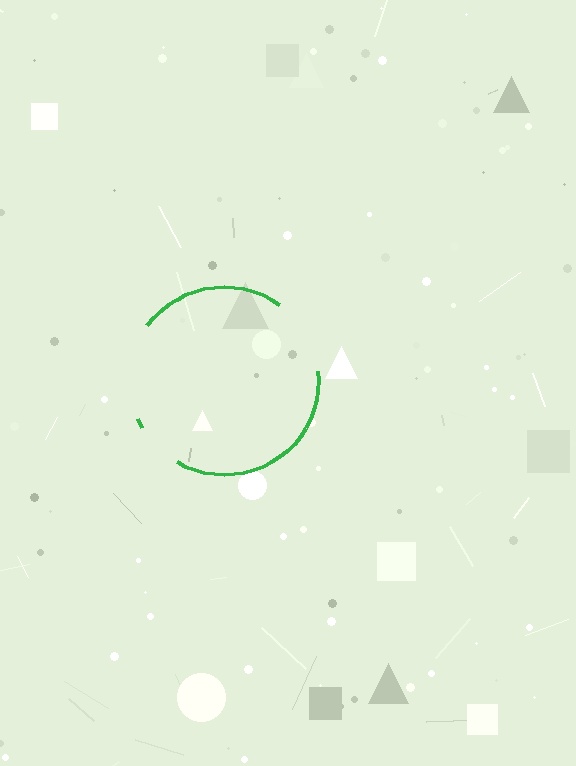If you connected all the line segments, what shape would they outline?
They would outline a circle.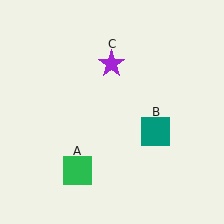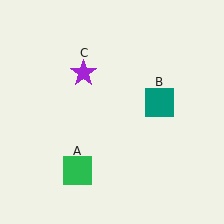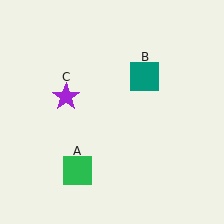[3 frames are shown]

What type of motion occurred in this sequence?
The teal square (object B), purple star (object C) rotated counterclockwise around the center of the scene.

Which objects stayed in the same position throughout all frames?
Green square (object A) remained stationary.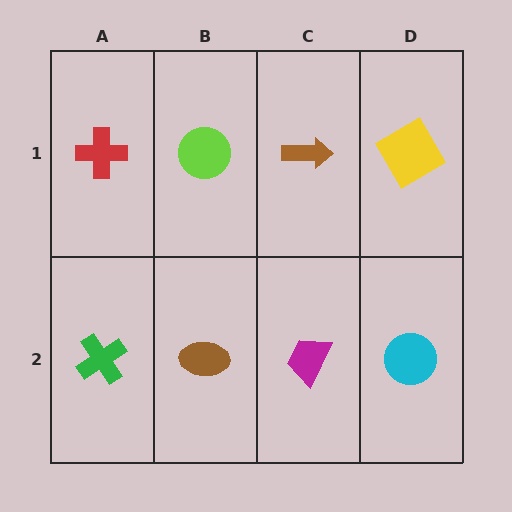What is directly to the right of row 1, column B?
A brown arrow.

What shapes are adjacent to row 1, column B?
A brown ellipse (row 2, column B), a red cross (row 1, column A), a brown arrow (row 1, column C).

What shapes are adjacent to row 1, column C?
A magenta trapezoid (row 2, column C), a lime circle (row 1, column B), a yellow diamond (row 1, column D).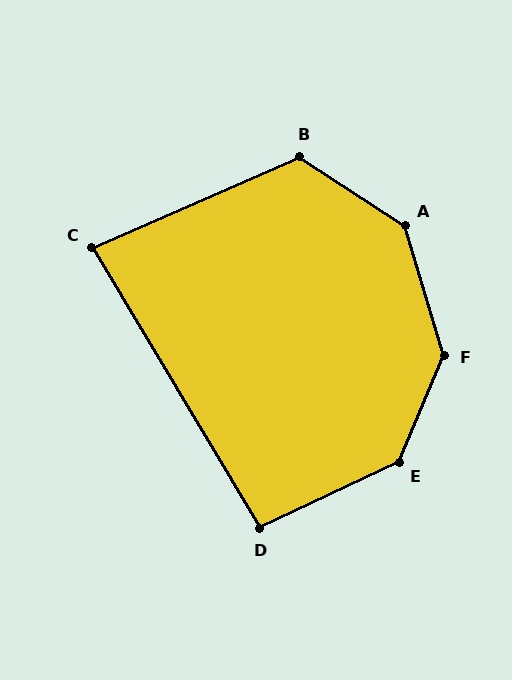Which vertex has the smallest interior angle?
C, at approximately 83 degrees.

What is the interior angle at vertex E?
Approximately 138 degrees (obtuse).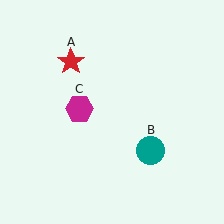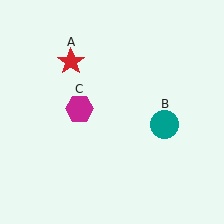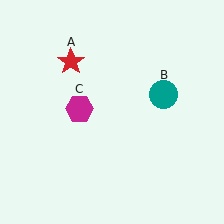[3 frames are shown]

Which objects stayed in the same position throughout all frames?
Red star (object A) and magenta hexagon (object C) remained stationary.